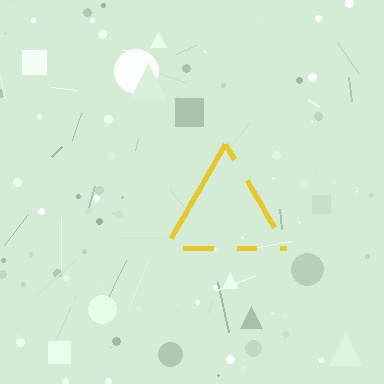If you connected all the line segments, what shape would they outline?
They would outline a triangle.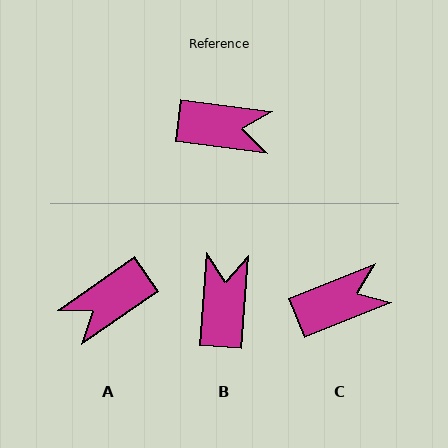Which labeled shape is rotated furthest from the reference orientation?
A, about 138 degrees away.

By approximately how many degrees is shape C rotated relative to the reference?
Approximately 29 degrees counter-clockwise.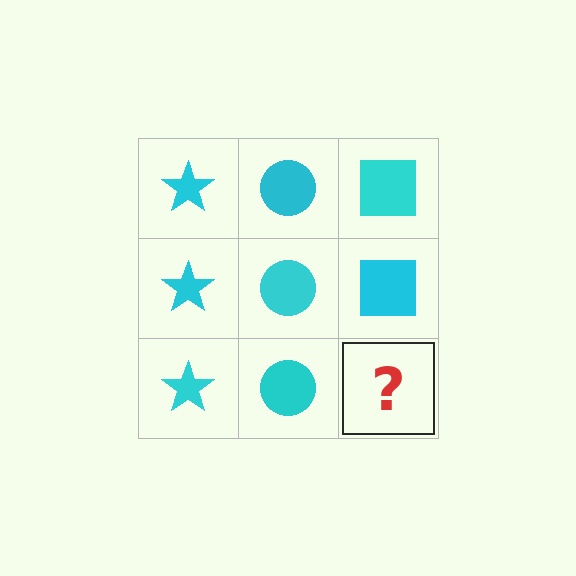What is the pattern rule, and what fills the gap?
The rule is that each column has a consistent shape. The gap should be filled with a cyan square.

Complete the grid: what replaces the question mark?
The question mark should be replaced with a cyan square.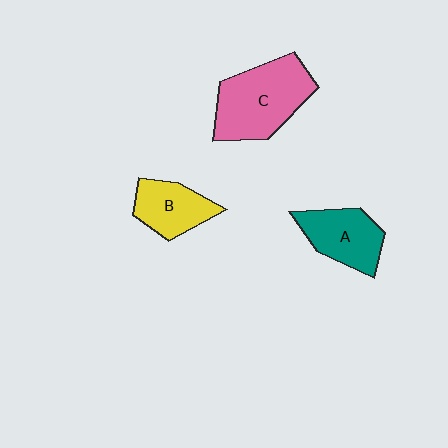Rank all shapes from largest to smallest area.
From largest to smallest: C (pink), A (teal), B (yellow).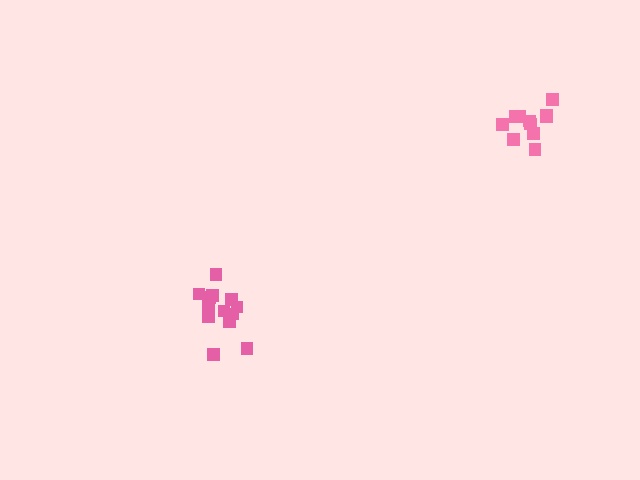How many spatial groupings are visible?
There are 2 spatial groupings.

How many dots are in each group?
Group 1: 11 dots, Group 2: 14 dots (25 total).